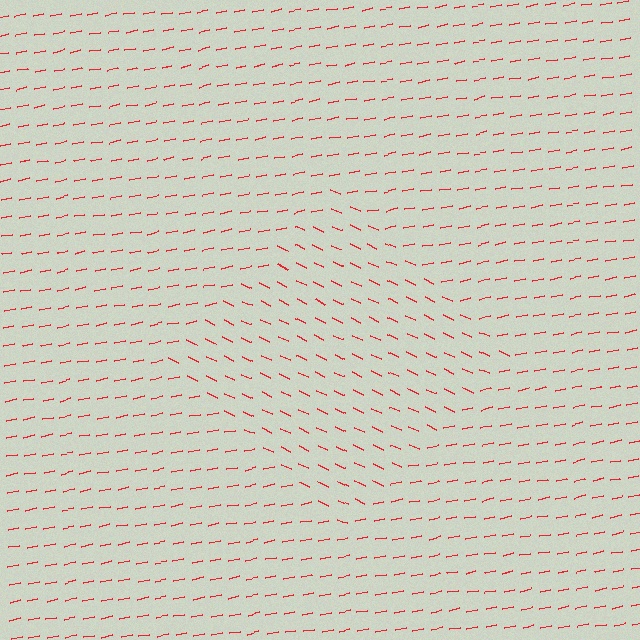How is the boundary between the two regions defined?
The boundary is defined purely by a change in line orientation (approximately 36 degrees difference). All lines are the same color and thickness.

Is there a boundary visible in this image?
Yes, there is a texture boundary formed by a change in line orientation.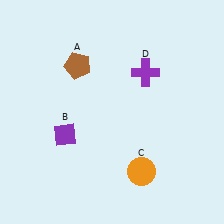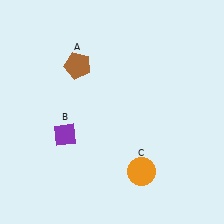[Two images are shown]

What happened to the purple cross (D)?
The purple cross (D) was removed in Image 2. It was in the top-right area of Image 1.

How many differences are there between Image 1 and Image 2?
There is 1 difference between the two images.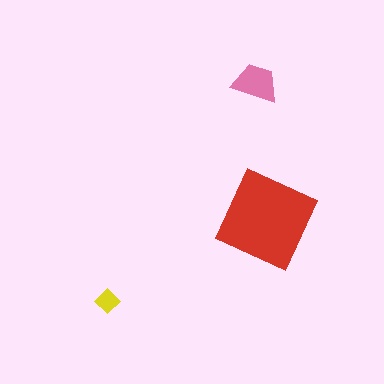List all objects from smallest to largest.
The yellow diamond, the pink trapezoid, the red square.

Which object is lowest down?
The yellow diamond is bottommost.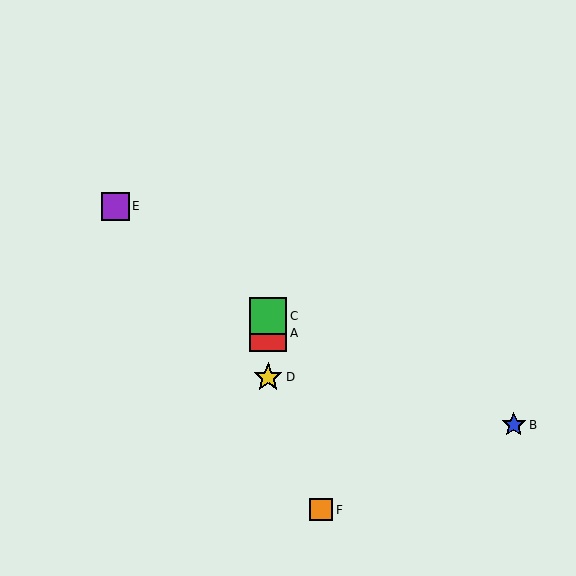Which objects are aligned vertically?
Objects A, C, D are aligned vertically.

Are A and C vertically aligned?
Yes, both are at x≈268.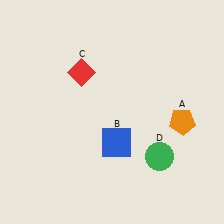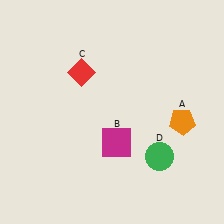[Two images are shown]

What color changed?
The square (B) changed from blue in Image 1 to magenta in Image 2.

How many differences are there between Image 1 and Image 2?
There is 1 difference between the two images.